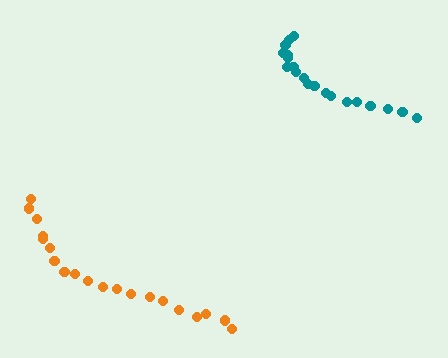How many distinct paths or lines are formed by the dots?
There are 2 distinct paths.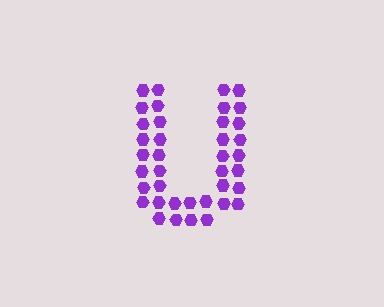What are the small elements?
The small elements are hexagons.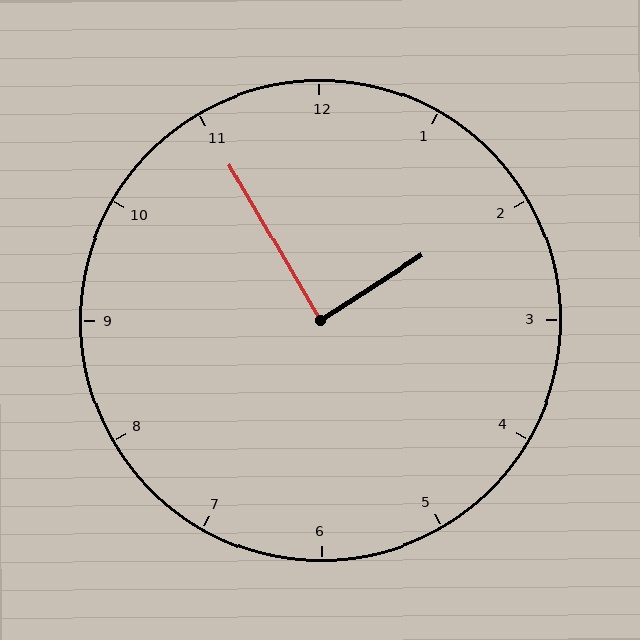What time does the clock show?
1:55.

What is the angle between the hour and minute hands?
Approximately 88 degrees.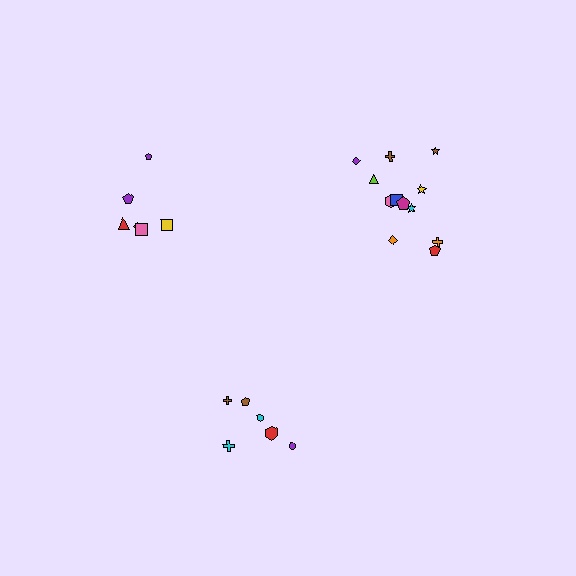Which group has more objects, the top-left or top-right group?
The top-right group.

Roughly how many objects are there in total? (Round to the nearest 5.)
Roughly 25 objects in total.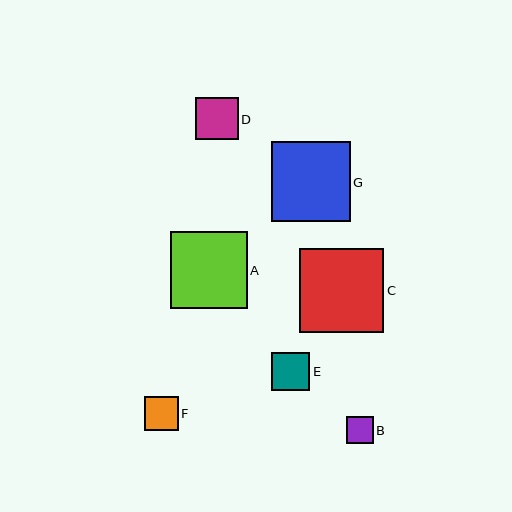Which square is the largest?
Square C is the largest with a size of approximately 84 pixels.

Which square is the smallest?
Square B is the smallest with a size of approximately 27 pixels.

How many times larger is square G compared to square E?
Square G is approximately 2.1 times the size of square E.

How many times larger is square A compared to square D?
Square A is approximately 1.8 times the size of square D.